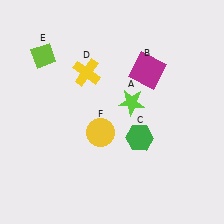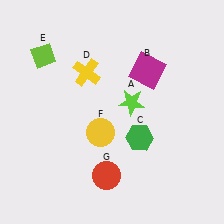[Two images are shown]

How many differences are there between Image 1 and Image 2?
There is 1 difference between the two images.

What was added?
A red circle (G) was added in Image 2.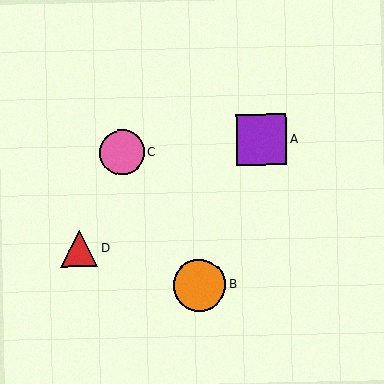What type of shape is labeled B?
Shape B is an orange circle.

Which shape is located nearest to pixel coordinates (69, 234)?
The red triangle (labeled D) at (79, 249) is nearest to that location.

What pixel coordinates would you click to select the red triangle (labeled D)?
Click at (79, 249) to select the red triangle D.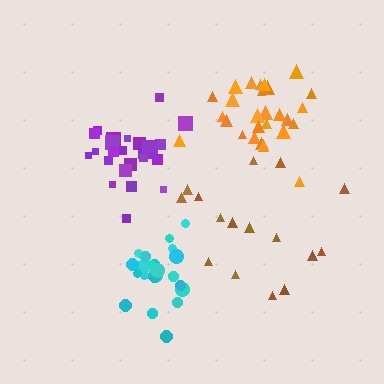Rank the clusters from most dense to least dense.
purple, orange, cyan, brown.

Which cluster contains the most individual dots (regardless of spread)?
Orange (28).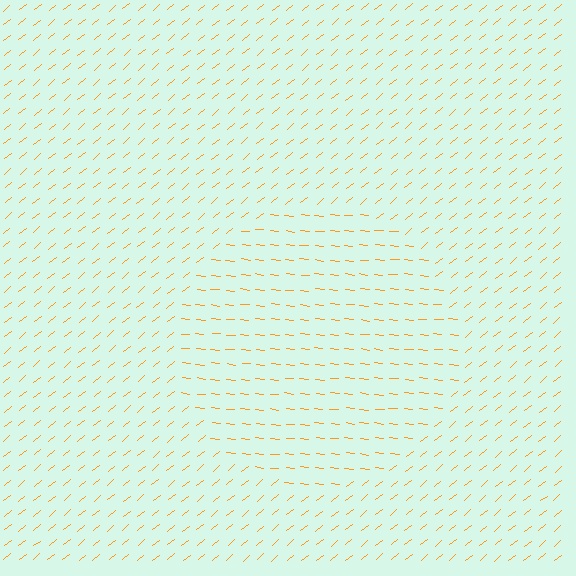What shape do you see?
I see a circle.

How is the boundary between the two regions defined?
The boundary is defined purely by a change in line orientation (approximately 45 degrees difference). All lines are the same color and thickness.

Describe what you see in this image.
The image is filled with small orange line segments. A circle region in the image has lines oriented differently from the surrounding lines, creating a visible texture boundary.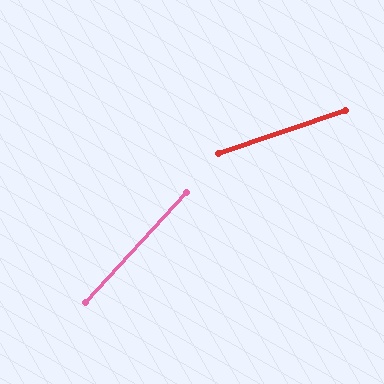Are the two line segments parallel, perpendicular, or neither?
Neither parallel nor perpendicular — they differ by about 29°.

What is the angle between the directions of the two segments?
Approximately 29 degrees.